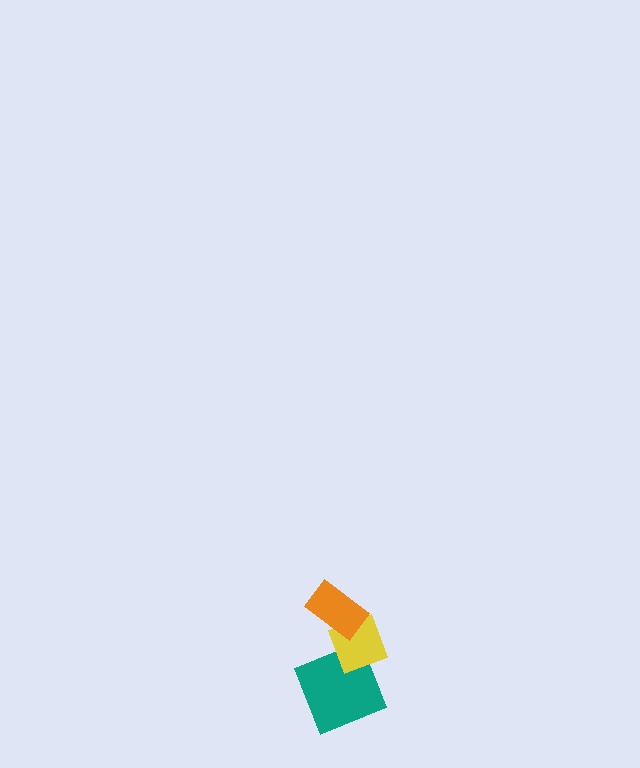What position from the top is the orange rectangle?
The orange rectangle is 1st from the top.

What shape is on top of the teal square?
The yellow diamond is on top of the teal square.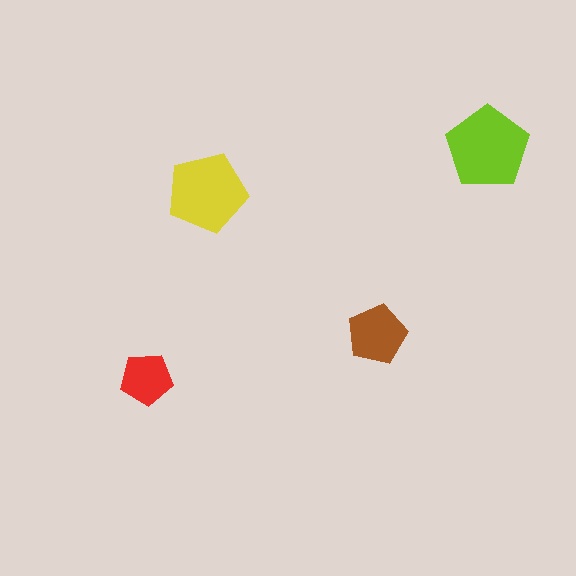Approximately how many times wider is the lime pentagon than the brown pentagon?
About 1.5 times wider.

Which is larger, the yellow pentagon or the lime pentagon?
The lime one.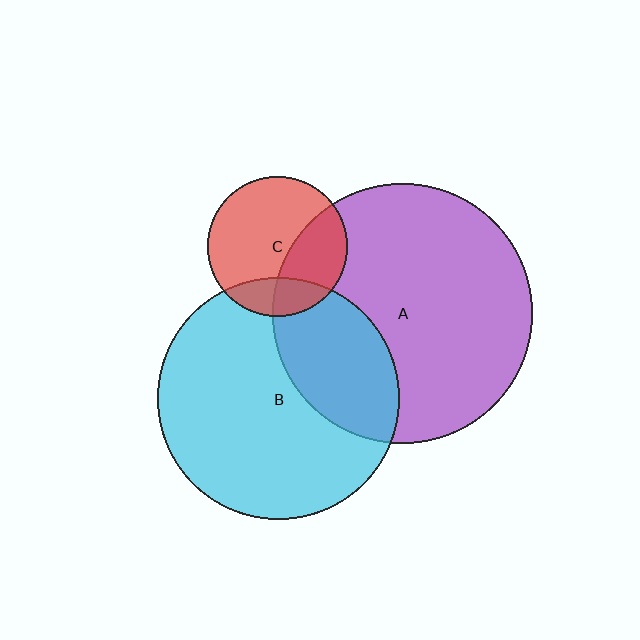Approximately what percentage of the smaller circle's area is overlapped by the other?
Approximately 35%.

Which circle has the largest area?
Circle A (purple).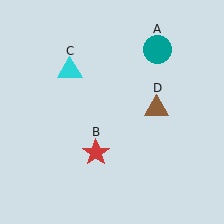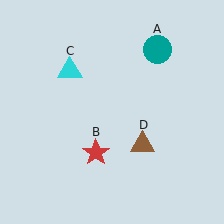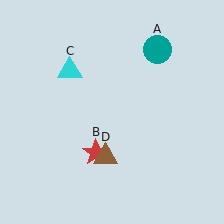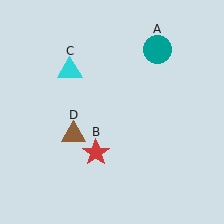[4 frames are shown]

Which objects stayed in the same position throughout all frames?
Teal circle (object A) and red star (object B) and cyan triangle (object C) remained stationary.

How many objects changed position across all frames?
1 object changed position: brown triangle (object D).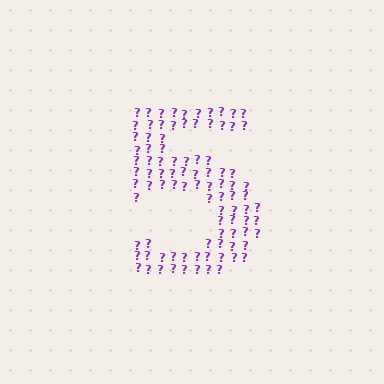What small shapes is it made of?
It is made of small question marks.